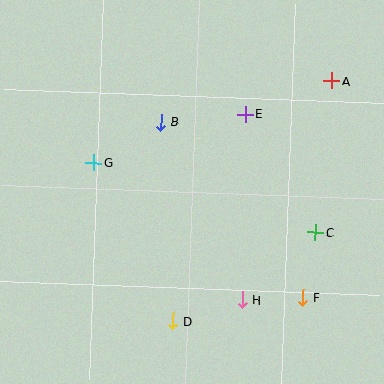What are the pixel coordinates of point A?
Point A is at (332, 81).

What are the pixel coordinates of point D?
Point D is at (173, 321).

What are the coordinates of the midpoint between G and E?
The midpoint between G and E is at (169, 138).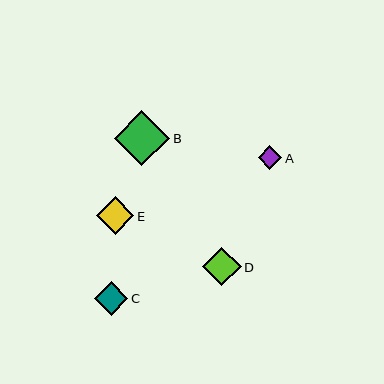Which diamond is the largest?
Diamond B is the largest with a size of approximately 55 pixels.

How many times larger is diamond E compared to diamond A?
Diamond E is approximately 1.6 times the size of diamond A.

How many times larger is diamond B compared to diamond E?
Diamond B is approximately 1.5 times the size of diamond E.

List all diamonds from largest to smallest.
From largest to smallest: B, D, E, C, A.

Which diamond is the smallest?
Diamond A is the smallest with a size of approximately 23 pixels.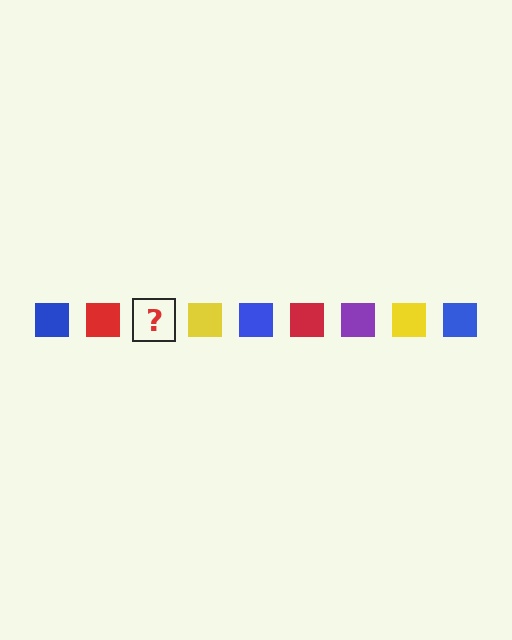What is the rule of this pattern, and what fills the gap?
The rule is that the pattern cycles through blue, red, purple, yellow squares. The gap should be filled with a purple square.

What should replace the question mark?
The question mark should be replaced with a purple square.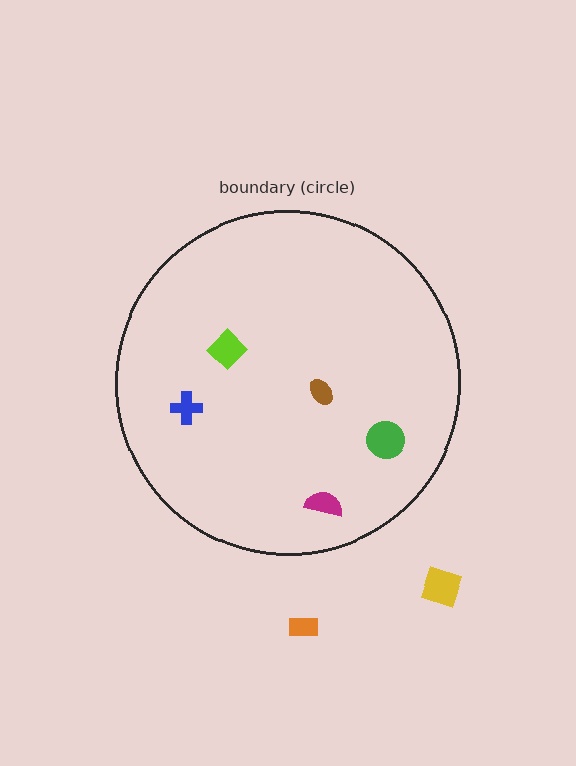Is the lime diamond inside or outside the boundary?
Inside.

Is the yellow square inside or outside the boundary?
Outside.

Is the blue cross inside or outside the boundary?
Inside.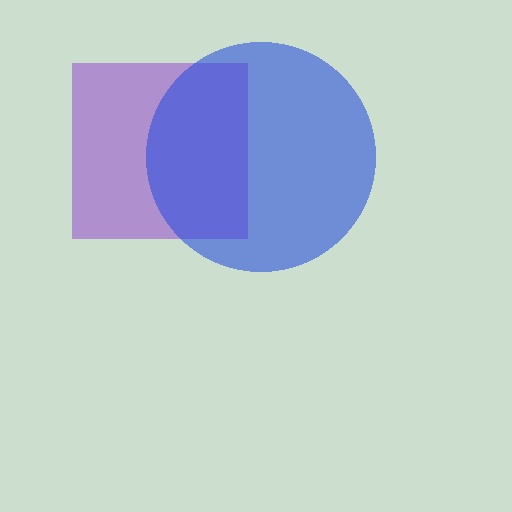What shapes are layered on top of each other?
The layered shapes are: a purple square, a blue circle.